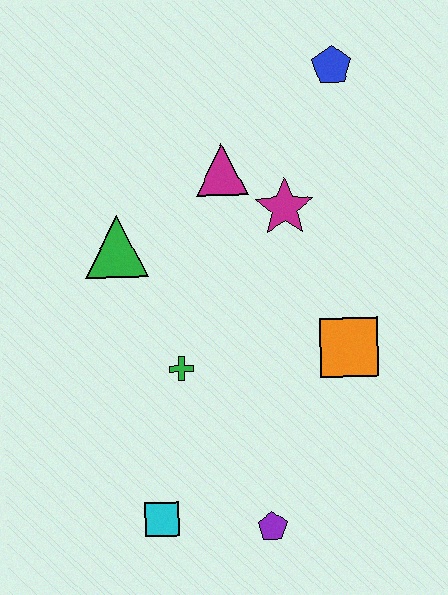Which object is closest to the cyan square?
The purple pentagon is closest to the cyan square.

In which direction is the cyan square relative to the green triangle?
The cyan square is below the green triangle.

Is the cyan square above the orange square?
No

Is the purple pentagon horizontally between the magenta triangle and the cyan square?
No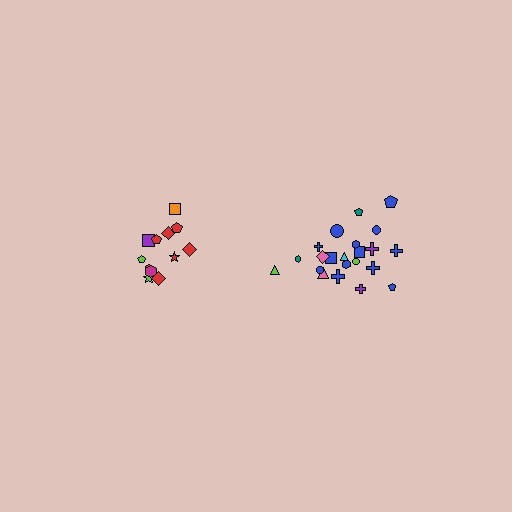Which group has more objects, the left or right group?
The right group.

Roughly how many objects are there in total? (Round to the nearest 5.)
Roughly 35 objects in total.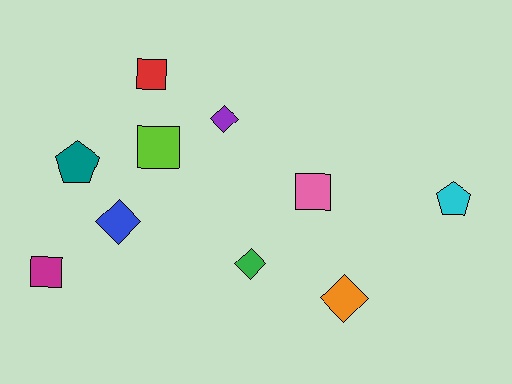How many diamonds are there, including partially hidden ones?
There are 4 diamonds.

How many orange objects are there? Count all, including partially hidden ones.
There is 1 orange object.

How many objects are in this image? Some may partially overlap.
There are 10 objects.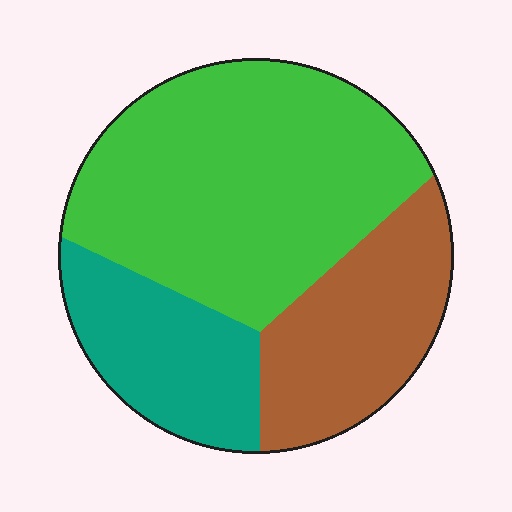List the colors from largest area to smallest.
From largest to smallest: green, brown, teal.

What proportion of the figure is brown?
Brown covers around 25% of the figure.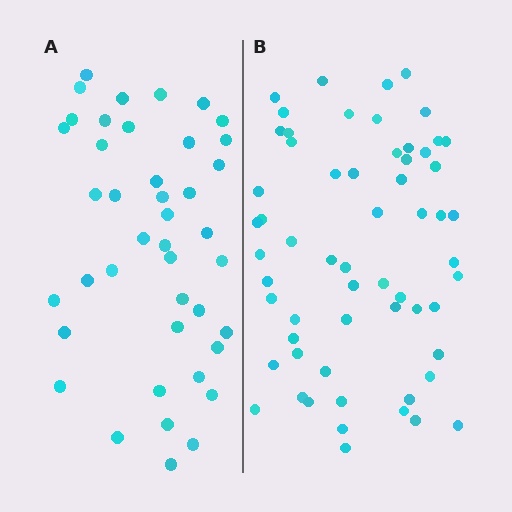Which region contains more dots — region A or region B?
Region B (the right region) has more dots.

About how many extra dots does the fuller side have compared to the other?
Region B has approximately 20 more dots than region A.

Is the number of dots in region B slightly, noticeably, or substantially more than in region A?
Region B has noticeably more, but not dramatically so. The ratio is roughly 1.4 to 1.